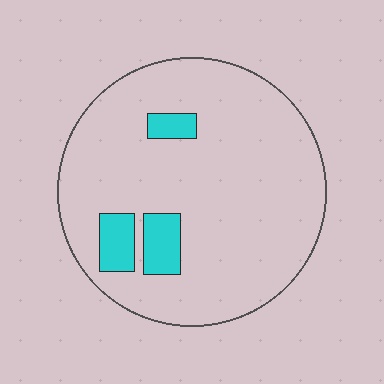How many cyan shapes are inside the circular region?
3.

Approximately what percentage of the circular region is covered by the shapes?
Approximately 10%.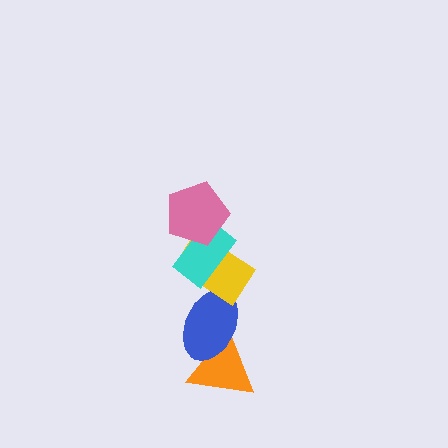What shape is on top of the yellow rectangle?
The cyan rectangle is on top of the yellow rectangle.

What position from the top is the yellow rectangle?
The yellow rectangle is 3rd from the top.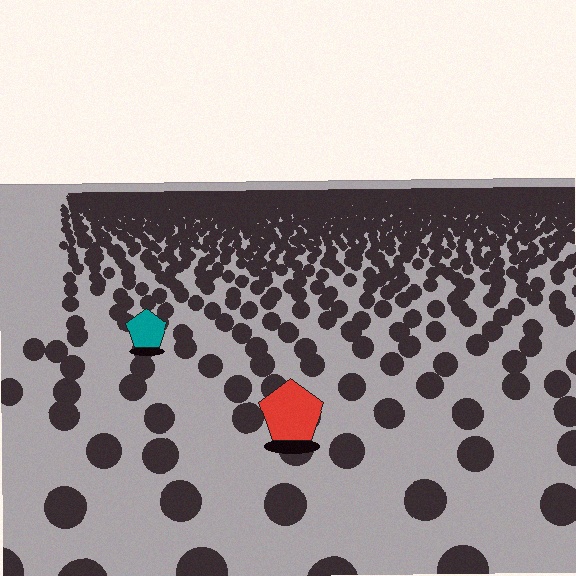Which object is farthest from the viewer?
The teal pentagon is farthest from the viewer. It appears smaller and the ground texture around it is denser.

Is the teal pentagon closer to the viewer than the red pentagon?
No. The red pentagon is closer — you can tell from the texture gradient: the ground texture is coarser near it.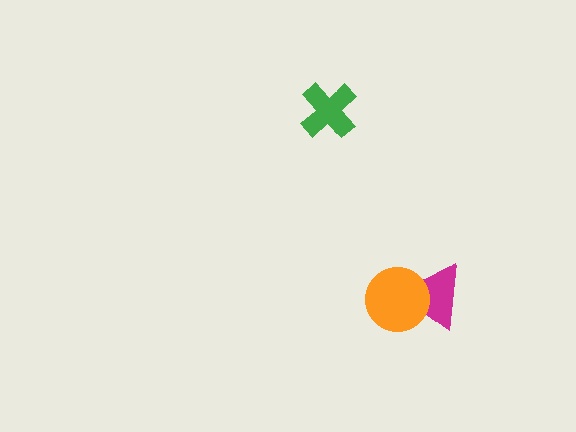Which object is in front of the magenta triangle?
The orange circle is in front of the magenta triangle.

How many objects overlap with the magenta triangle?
1 object overlaps with the magenta triangle.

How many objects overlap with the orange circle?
1 object overlaps with the orange circle.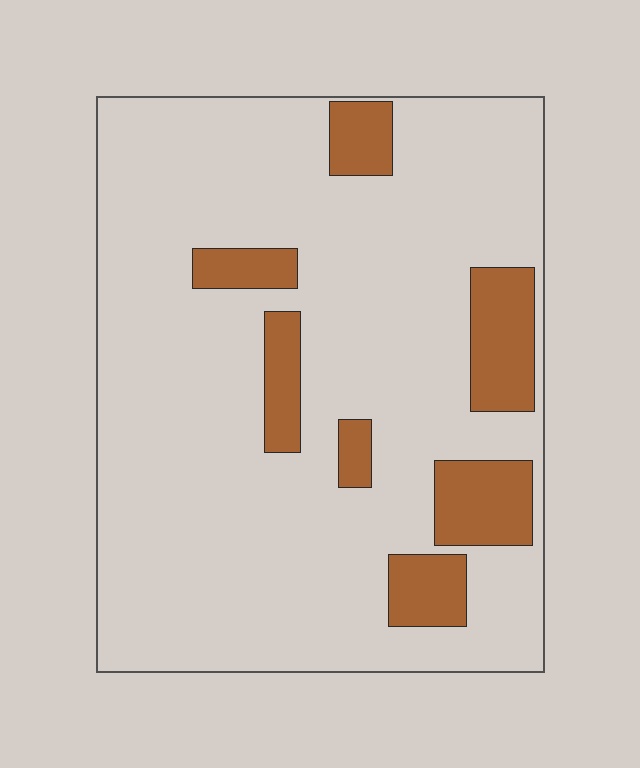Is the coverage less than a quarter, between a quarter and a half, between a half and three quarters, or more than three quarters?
Less than a quarter.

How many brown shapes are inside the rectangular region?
7.